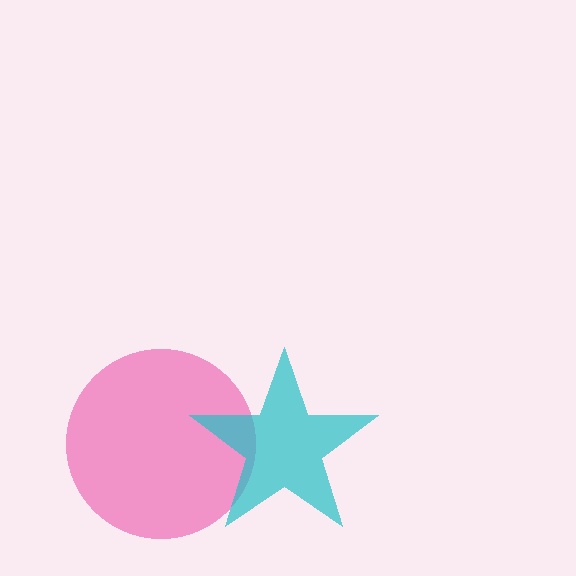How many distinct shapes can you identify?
There are 2 distinct shapes: a pink circle, a cyan star.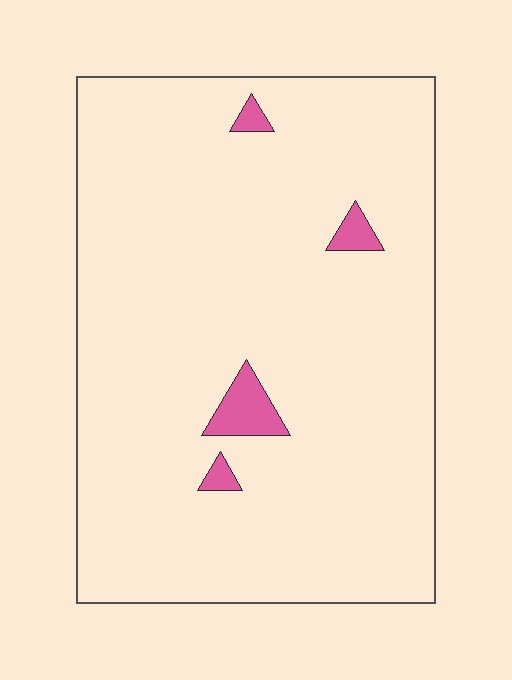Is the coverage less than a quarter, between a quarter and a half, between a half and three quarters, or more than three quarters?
Less than a quarter.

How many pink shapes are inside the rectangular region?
4.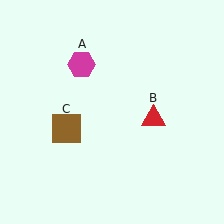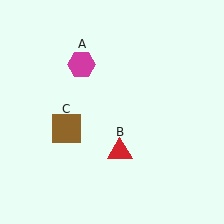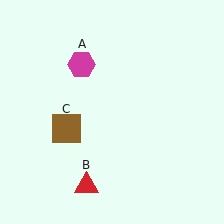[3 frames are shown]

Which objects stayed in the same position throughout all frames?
Magenta hexagon (object A) and brown square (object C) remained stationary.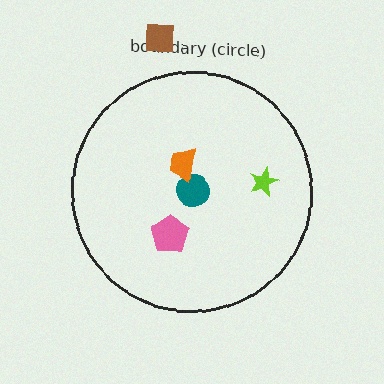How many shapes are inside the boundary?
4 inside, 1 outside.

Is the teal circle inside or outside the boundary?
Inside.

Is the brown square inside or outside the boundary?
Outside.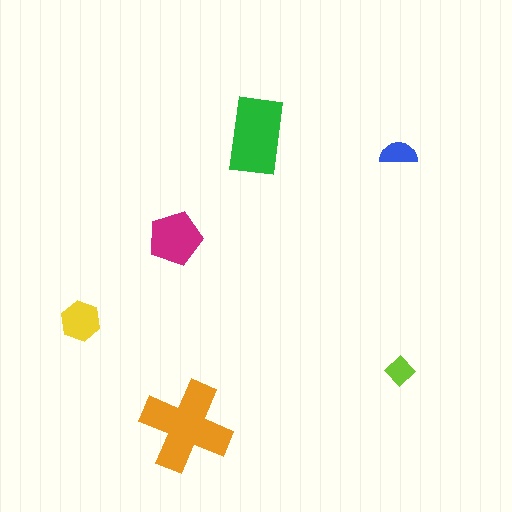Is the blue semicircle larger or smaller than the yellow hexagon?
Smaller.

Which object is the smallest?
The lime diamond.